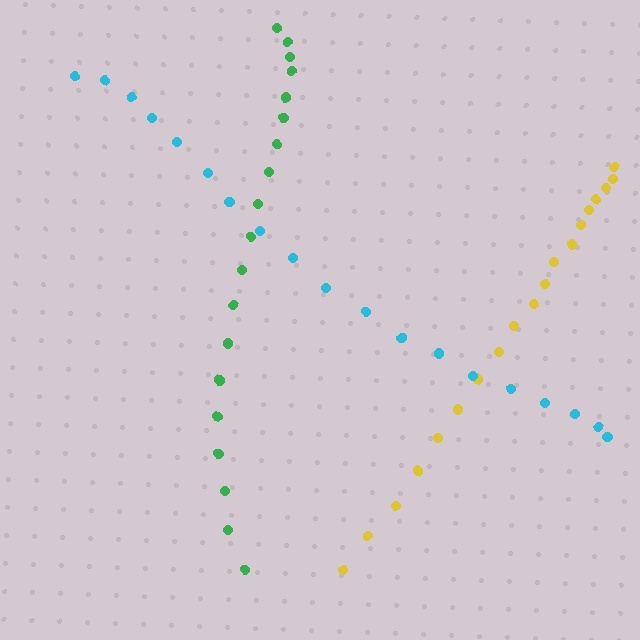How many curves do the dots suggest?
There are 3 distinct paths.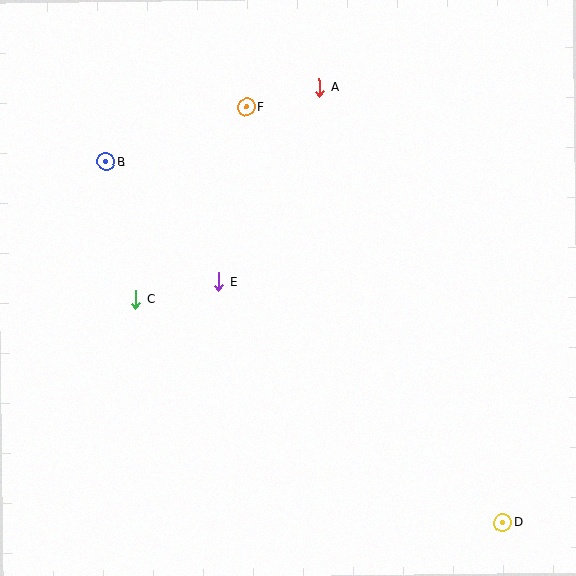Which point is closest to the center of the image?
Point E at (219, 282) is closest to the center.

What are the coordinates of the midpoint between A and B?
The midpoint between A and B is at (213, 125).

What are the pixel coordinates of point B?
Point B is at (106, 162).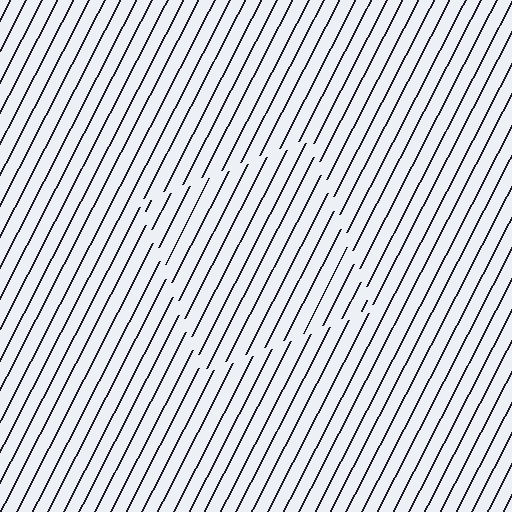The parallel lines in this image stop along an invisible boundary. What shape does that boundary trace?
An illusory square. The interior of the shape contains the same grating, shifted by half a period — the contour is defined by the phase discontinuity where line-ends from the inner and outer gratings abut.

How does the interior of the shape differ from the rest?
The interior of the shape contains the same grating, shifted by half a period — the contour is defined by the phase discontinuity where line-ends from the inner and outer gratings abut.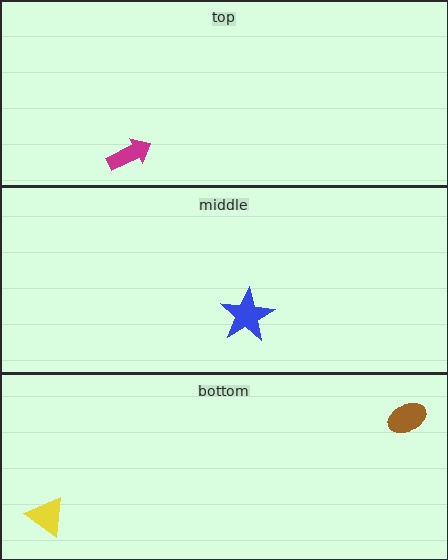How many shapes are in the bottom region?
2.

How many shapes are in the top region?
1.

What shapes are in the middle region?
The blue star.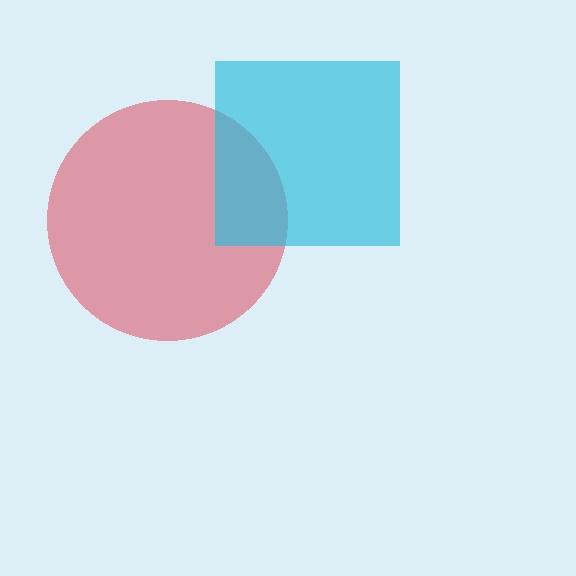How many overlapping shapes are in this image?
There are 2 overlapping shapes in the image.